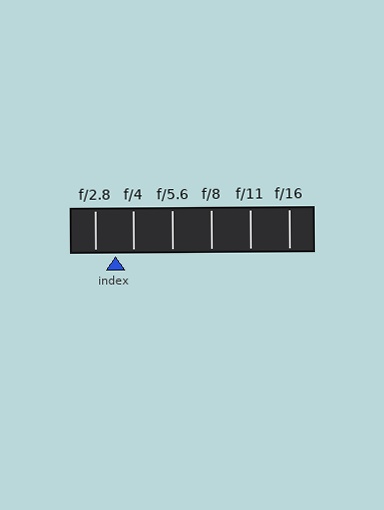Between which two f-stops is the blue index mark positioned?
The index mark is between f/2.8 and f/4.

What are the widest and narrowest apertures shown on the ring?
The widest aperture shown is f/2.8 and the narrowest is f/16.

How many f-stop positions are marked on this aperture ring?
There are 6 f-stop positions marked.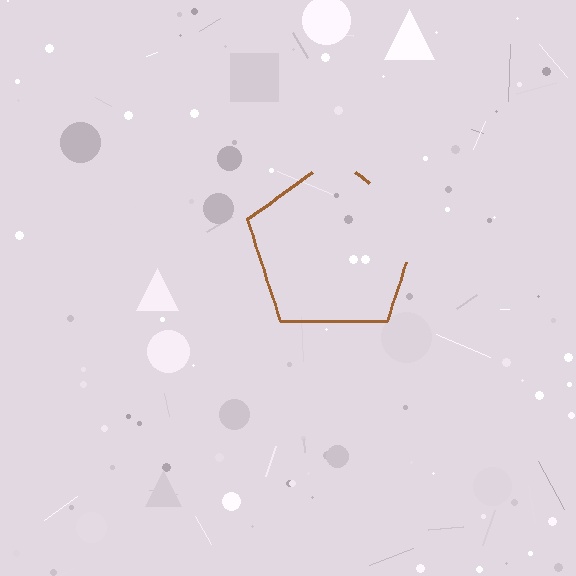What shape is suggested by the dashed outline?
The dashed outline suggests a pentagon.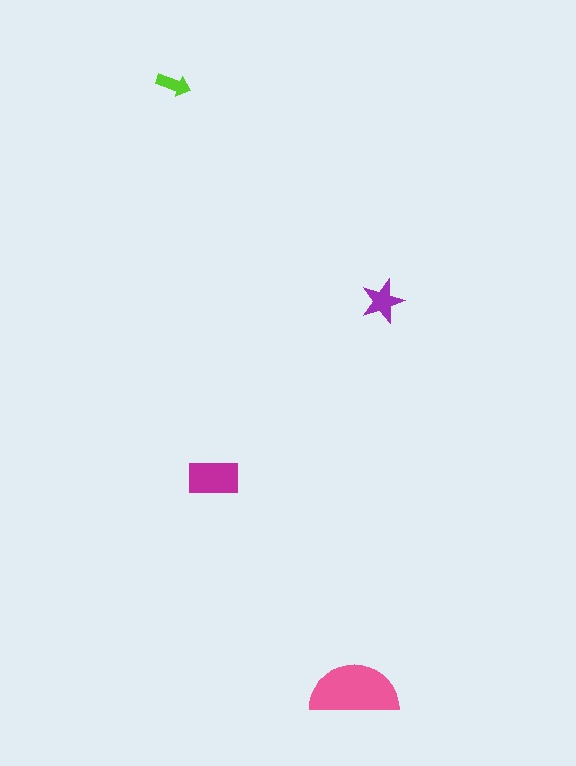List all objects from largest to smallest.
The pink semicircle, the magenta rectangle, the purple star, the lime arrow.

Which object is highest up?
The lime arrow is topmost.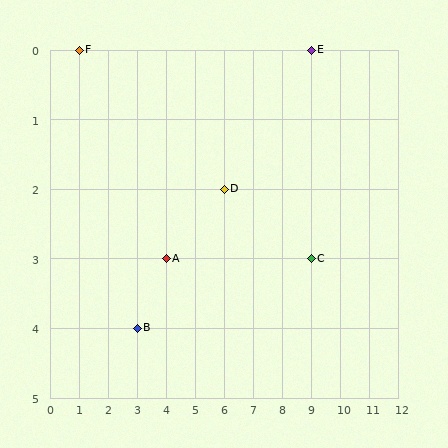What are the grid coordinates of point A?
Point A is at grid coordinates (4, 3).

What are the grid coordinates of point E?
Point E is at grid coordinates (9, 0).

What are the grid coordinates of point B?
Point B is at grid coordinates (3, 4).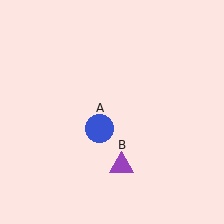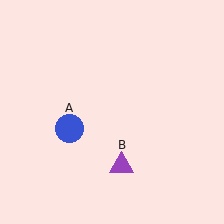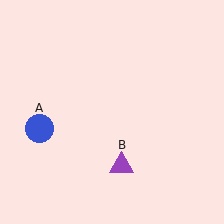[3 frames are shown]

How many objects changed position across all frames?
1 object changed position: blue circle (object A).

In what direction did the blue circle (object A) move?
The blue circle (object A) moved left.